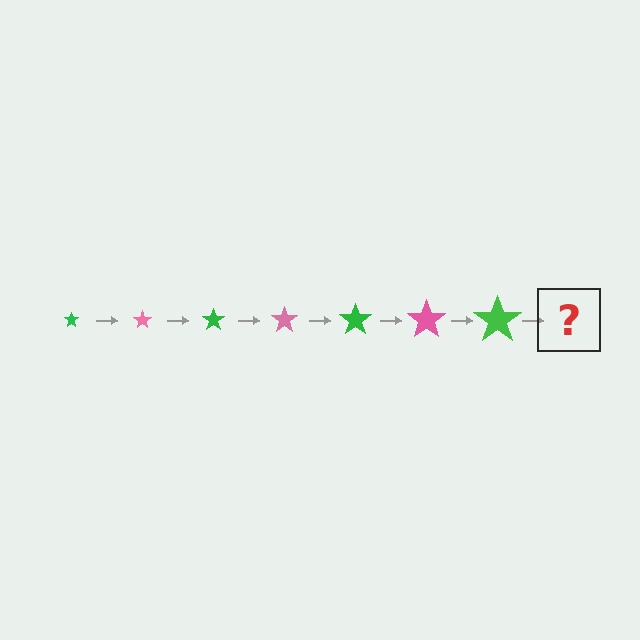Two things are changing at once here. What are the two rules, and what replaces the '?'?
The two rules are that the star grows larger each step and the color cycles through green and pink. The '?' should be a pink star, larger than the previous one.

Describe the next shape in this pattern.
It should be a pink star, larger than the previous one.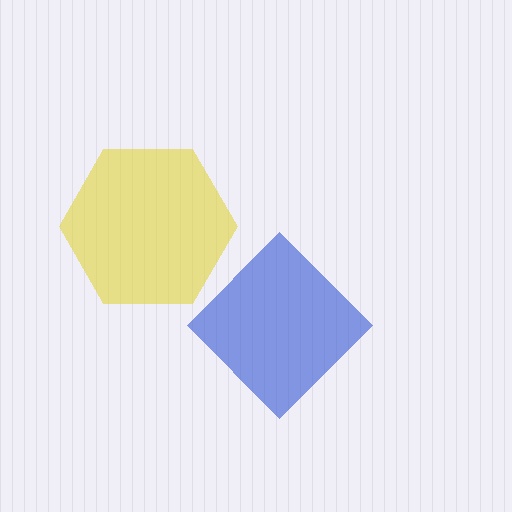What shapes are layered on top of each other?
The layered shapes are: a blue diamond, a yellow hexagon.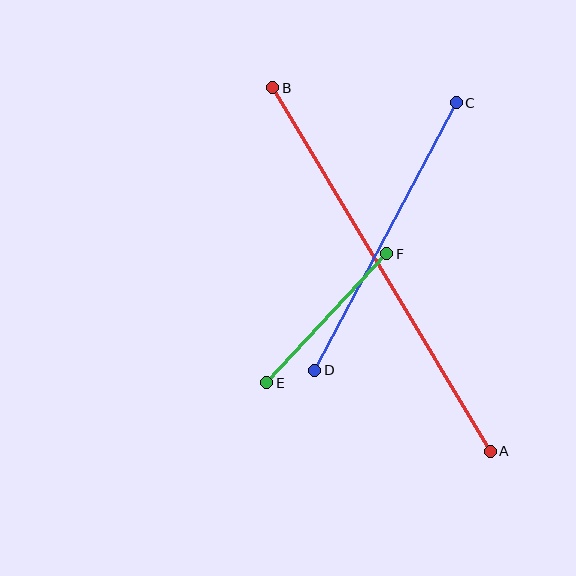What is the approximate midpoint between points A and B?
The midpoint is at approximately (381, 269) pixels.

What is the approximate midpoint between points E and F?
The midpoint is at approximately (327, 318) pixels.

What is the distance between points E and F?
The distance is approximately 176 pixels.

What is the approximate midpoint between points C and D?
The midpoint is at approximately (386, 237) pixels.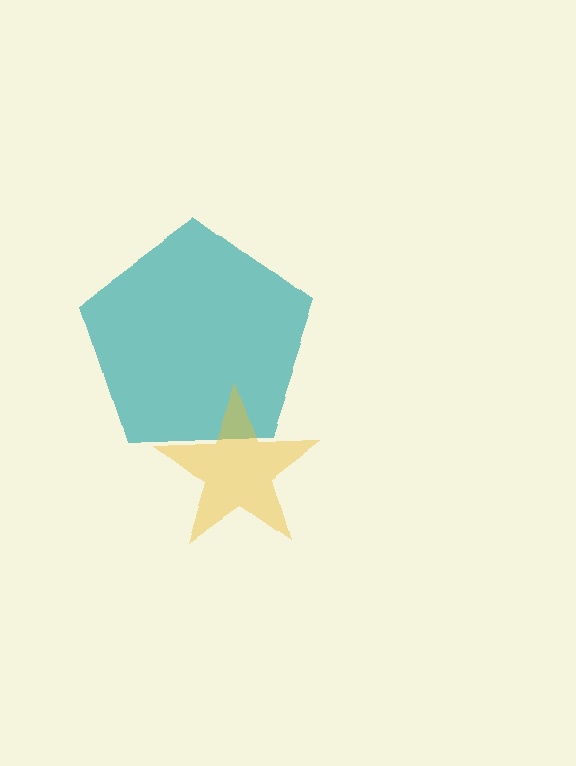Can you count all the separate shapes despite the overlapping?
Yes, there are 2 separate shapes.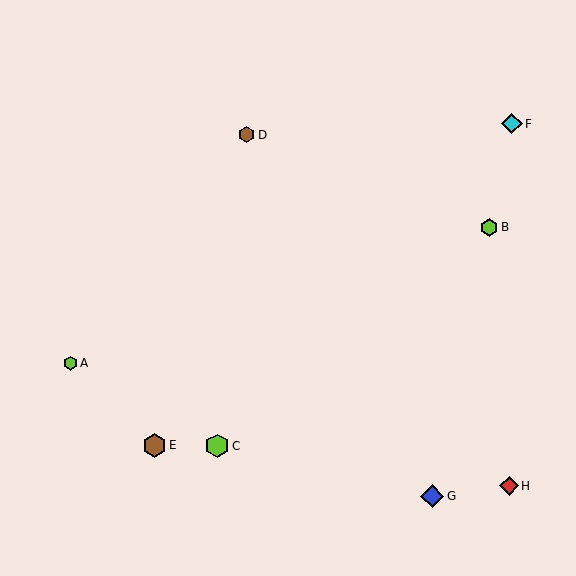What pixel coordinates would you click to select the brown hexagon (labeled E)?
Click at (155, 445) to select the brown hexagon E.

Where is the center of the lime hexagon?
The center of the lime hexagon is at (70, 363).